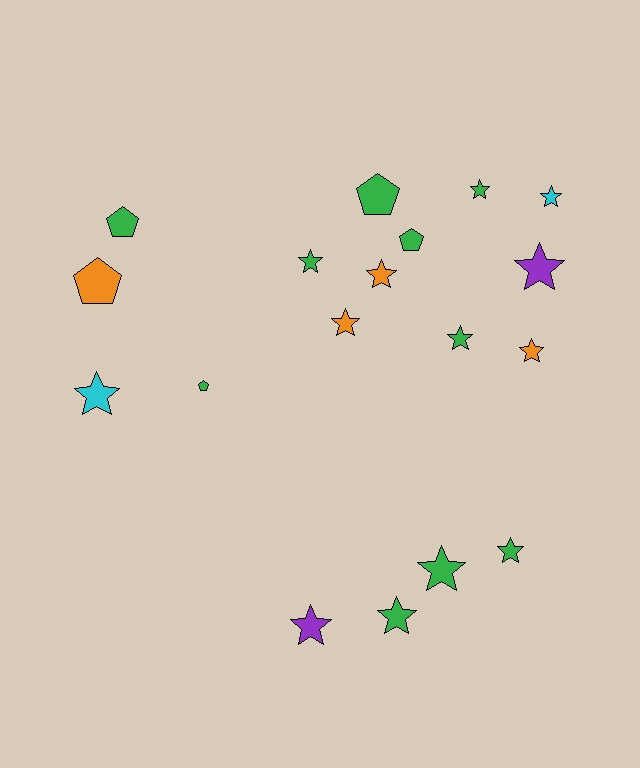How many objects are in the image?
There are 18 objects.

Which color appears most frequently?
Green, with 10 objects.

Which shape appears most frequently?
Star, with 13 objects.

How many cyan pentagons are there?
There are no cyan pentagons.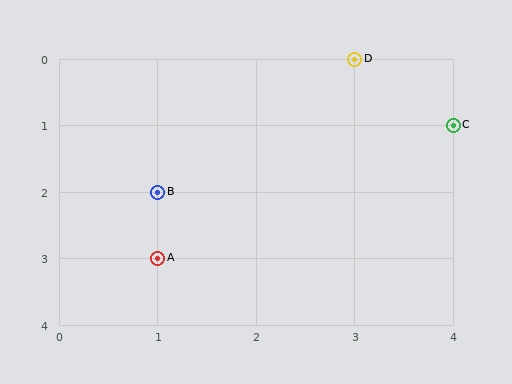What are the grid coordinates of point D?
Point D is at grid coordinates (3, 0).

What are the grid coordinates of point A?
Point A is at grid coordinates (1, 3).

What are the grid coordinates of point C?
Point C is at grid coordinates (4, 1).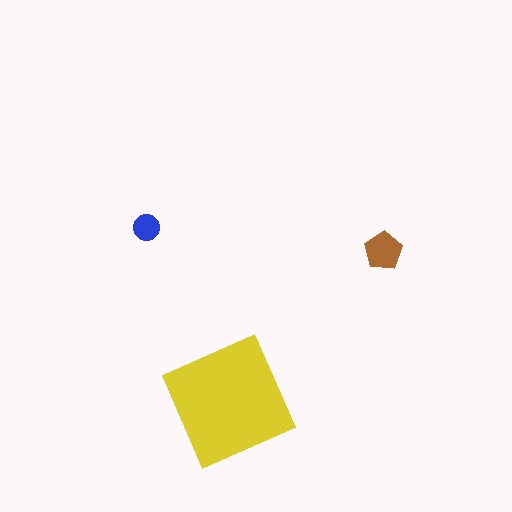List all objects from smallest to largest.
The blue circle, the brown pentagon, the yellow square.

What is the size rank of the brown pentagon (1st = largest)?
2nd.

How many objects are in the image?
There are 3 objects in the image.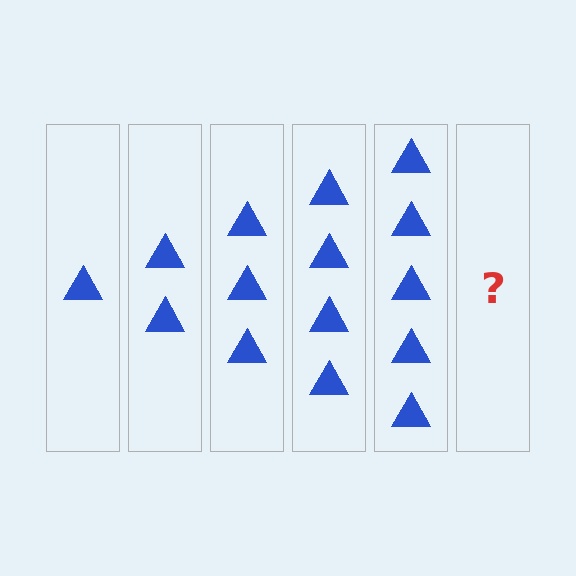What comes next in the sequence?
The next element should be 6 triangles.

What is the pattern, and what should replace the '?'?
The pattern is that each step adds one more triangle. The '?' should be 6 triangles.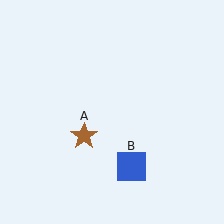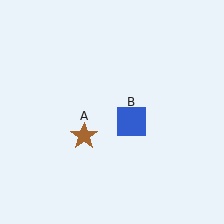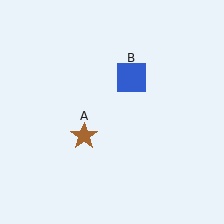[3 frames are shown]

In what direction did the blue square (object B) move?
The blue square (object B) moved up.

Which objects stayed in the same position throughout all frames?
Brown star (object A) remained stationary.